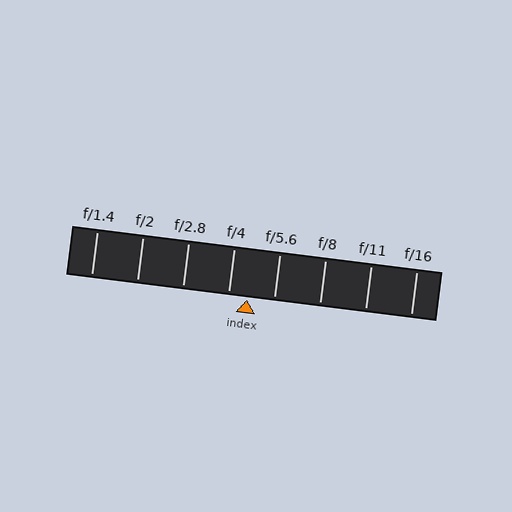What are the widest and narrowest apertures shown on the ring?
The widest aperture shown is f/1.4 and the narrowest is f/16.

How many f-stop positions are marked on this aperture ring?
There are 8 f-stop positions marked.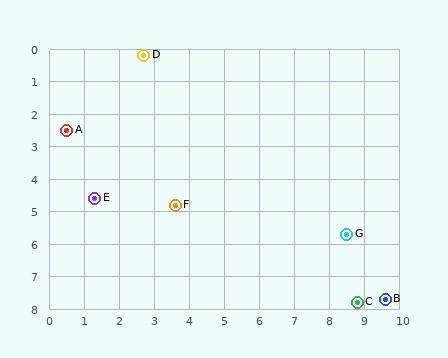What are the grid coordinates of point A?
Point A is at approximately (0.5, 2.5).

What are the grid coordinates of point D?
Point D is at approximately (2.7, 0.2).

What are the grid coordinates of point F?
Point F is at approximately (3.6, 4.8).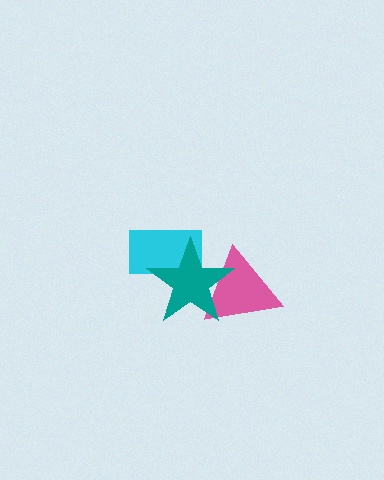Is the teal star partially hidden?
No, no other shape covers it.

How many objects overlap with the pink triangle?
1 object overlaps with the pink triangle.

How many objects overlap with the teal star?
2 objects overlap with the teal star.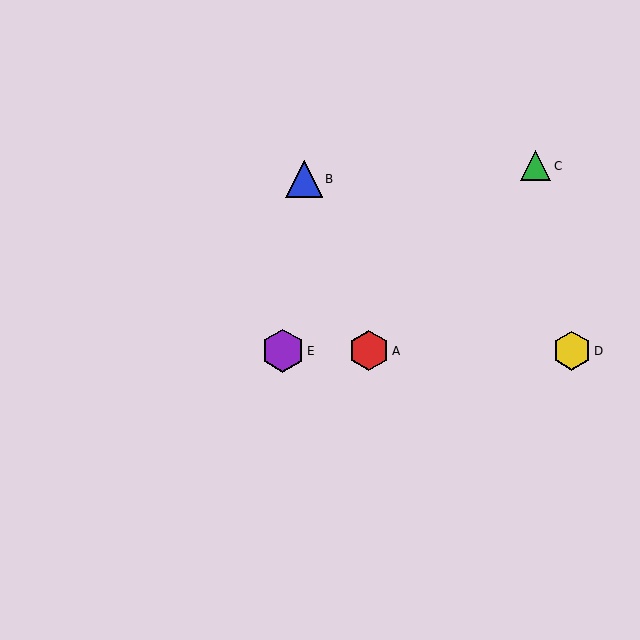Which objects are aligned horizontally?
Objects A, D, E are aligned horizontally.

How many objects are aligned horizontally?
3 objects (A, D, E) are aligned horizontally.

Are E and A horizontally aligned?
Yes, both are at y≈351.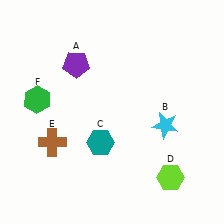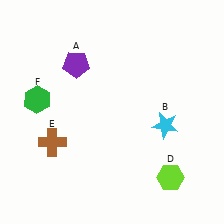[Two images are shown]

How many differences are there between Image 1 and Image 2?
There is 1 difference between the two images.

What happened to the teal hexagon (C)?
The teal hexagon (C) was removed in Image 2. It was in the bottom-left area of Image 1.